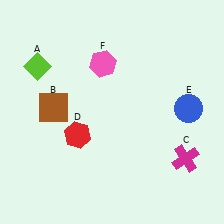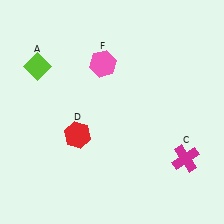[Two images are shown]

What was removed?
The brown square (B), the blue circle (E) were removed in Image 2.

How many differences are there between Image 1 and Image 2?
There are 2 differences between the two images.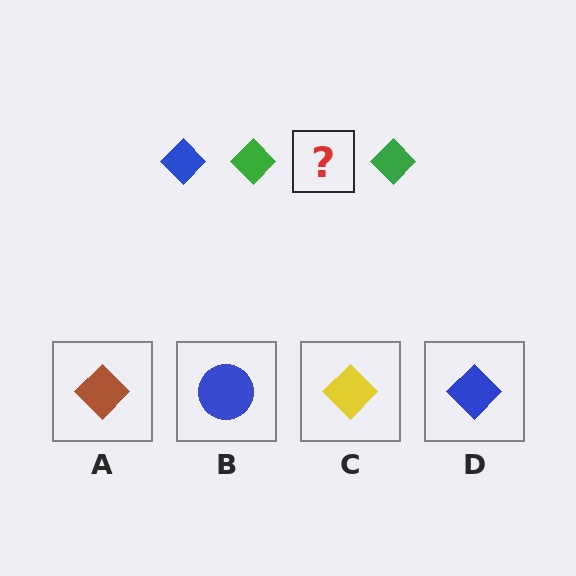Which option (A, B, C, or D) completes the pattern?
D.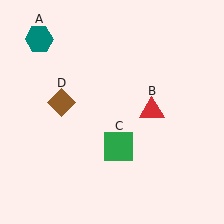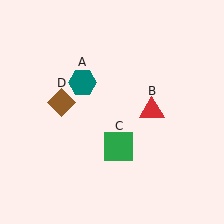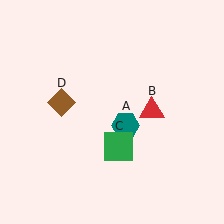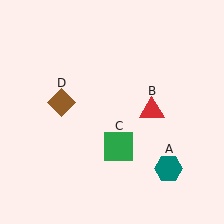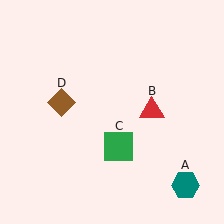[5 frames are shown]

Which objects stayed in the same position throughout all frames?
Red triangle (object B) and green square (object C) and brown diamond (object D) remained stationary.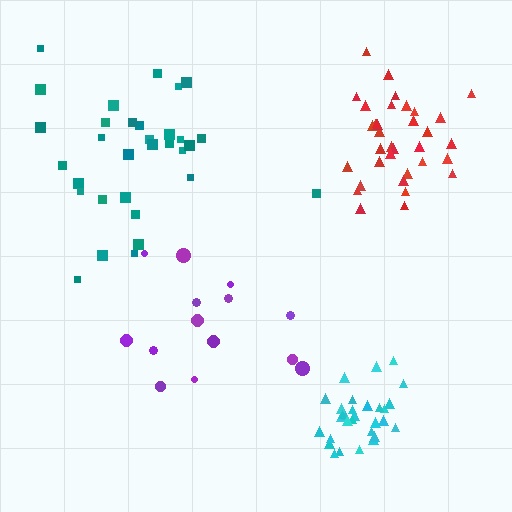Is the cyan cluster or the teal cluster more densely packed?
Cyan.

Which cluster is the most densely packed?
Cyan.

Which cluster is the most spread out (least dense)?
Purple.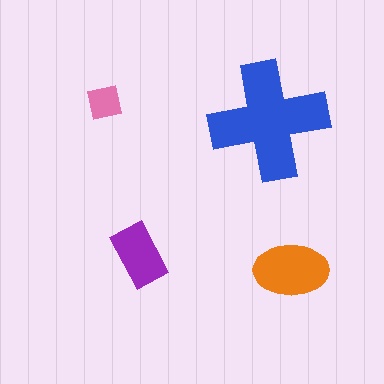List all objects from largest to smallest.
The blue cross, the orange ellipse, the purple rectangle, the pink square.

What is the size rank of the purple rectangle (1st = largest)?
3rd.